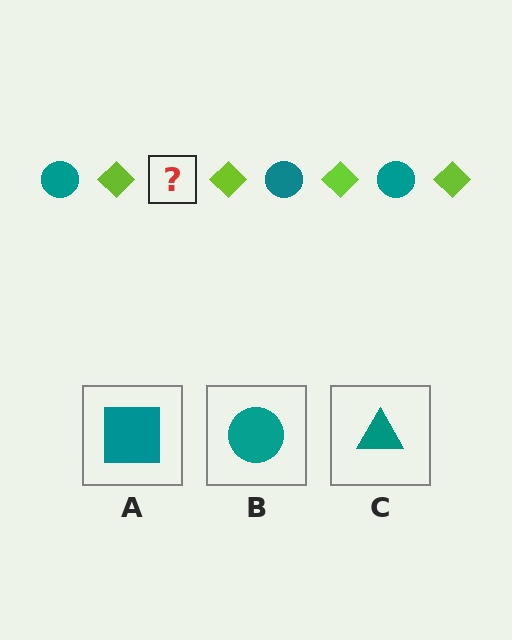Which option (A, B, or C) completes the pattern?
B.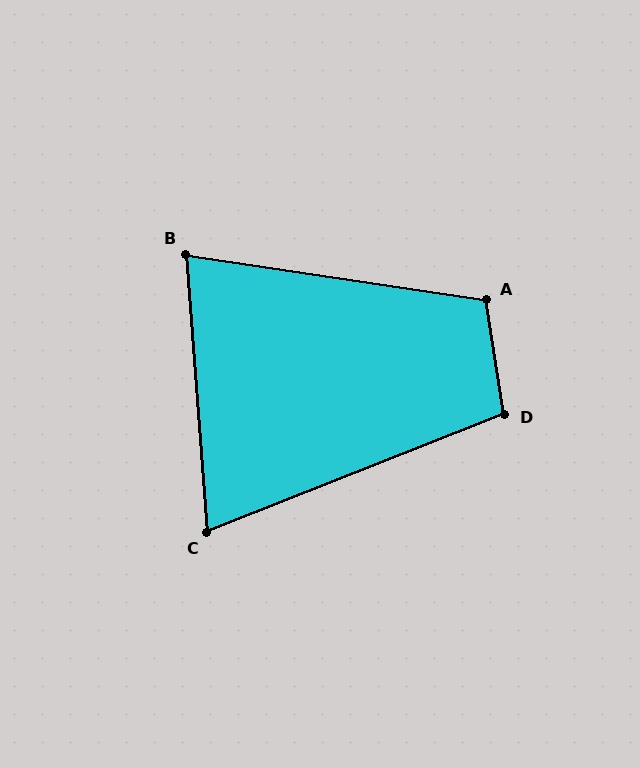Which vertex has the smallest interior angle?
C, at approximately 73 degrees.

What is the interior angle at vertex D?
Approximately 103 degrees (obtuse).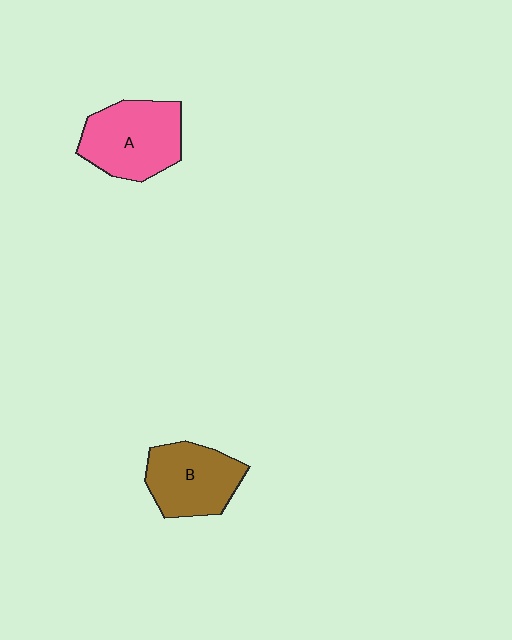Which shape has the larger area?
Shape A (pink).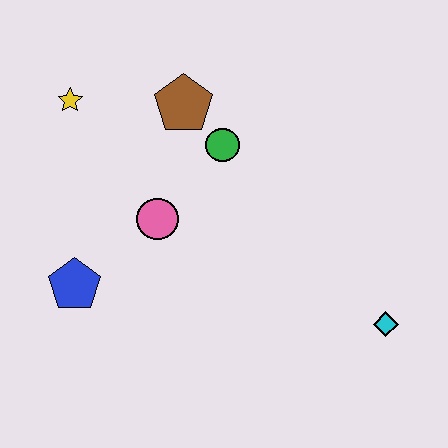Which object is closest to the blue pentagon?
The pink circle is closest to the blue pentagon.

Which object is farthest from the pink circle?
The cyan diamond is farthest from the pink circle.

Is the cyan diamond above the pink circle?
No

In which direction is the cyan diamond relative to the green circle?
The cyan diamond is below the green circle.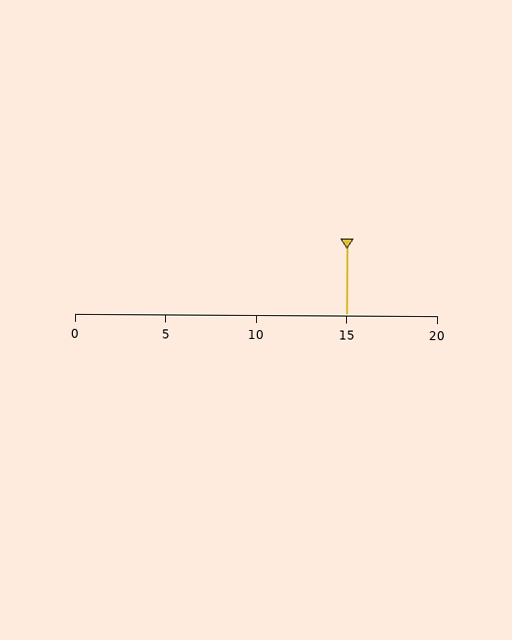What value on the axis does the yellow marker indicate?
The marker indicates approximately 15.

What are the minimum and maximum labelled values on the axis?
The axis runs from 0 to 20.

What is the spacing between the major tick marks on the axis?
The major ticks are spaced 5 apart.